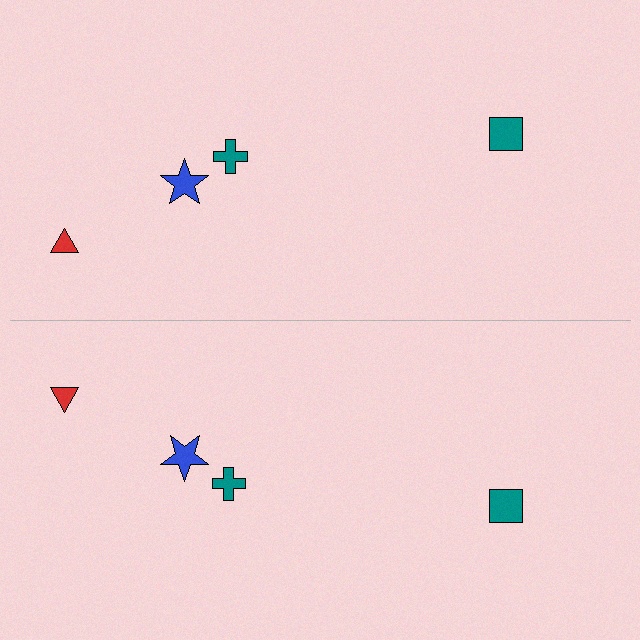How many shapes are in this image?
There are 8 shapes in this image.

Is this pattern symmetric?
Yes, this pattern has bilateral (reflection) symmetry.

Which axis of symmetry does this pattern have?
The pattern has a horizontal axis of symmetry running through the center of the image.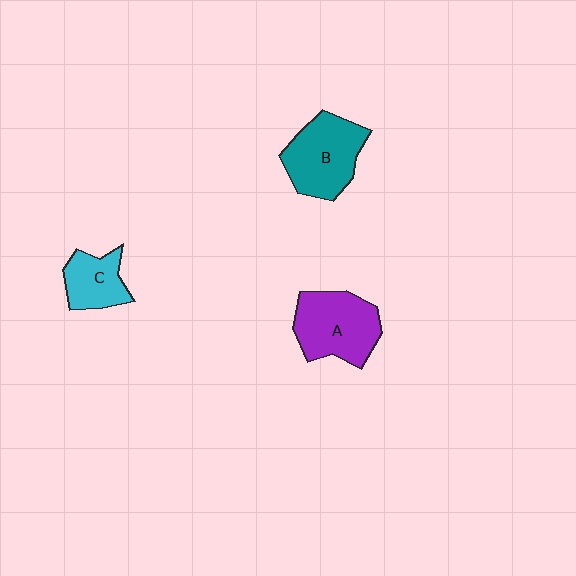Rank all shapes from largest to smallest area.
From largest to smallest: A (purple), B (teal), C (cyan).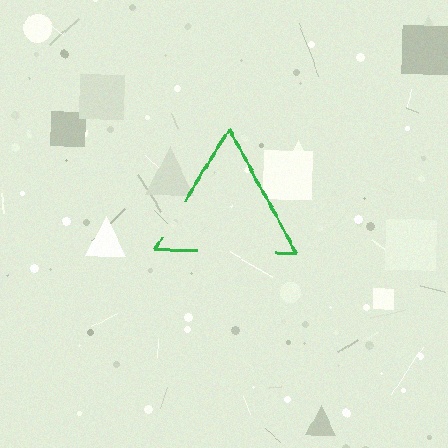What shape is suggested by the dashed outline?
The dashed outline suggests a triangle.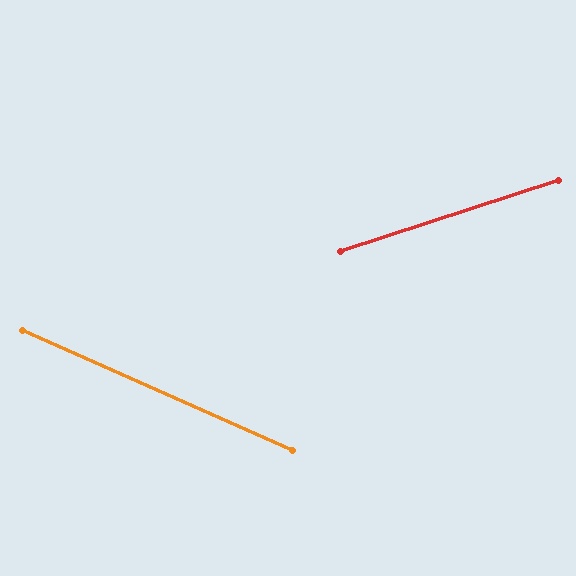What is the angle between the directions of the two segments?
Approximately 42 degrees.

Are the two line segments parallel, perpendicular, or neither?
Neither parallel nor perpendicular — they differ by about 42°.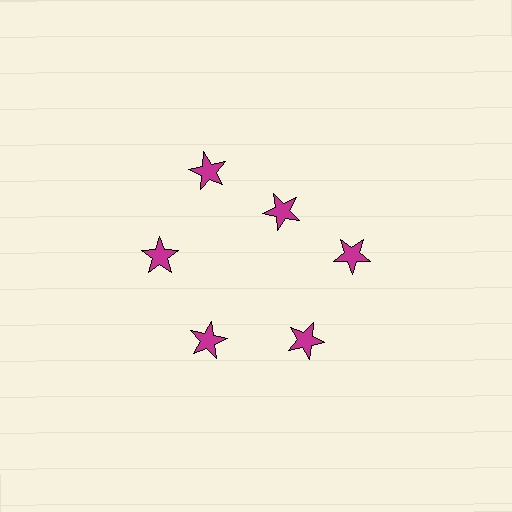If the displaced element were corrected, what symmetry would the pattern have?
It would have 6-fold rotational symmetry — the pattern would map onto itself every 60 degrees.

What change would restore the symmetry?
The symmetry would be restored by moving it outward, back onto the ring so that all 6 stars sit at equal angles and equal distance from the center.